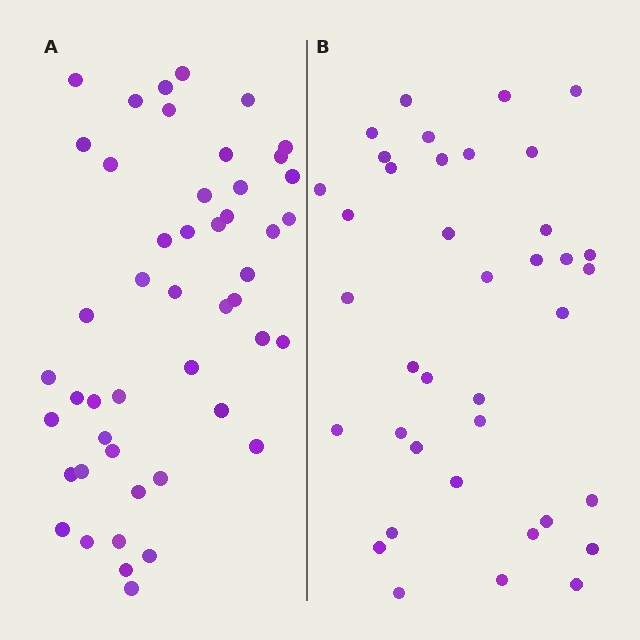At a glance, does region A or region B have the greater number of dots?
Region A (the left region) has more dots.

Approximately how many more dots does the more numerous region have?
Region A has roughly 10 or so more dots than region B.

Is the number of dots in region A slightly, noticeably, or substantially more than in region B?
Region A has noticeably more, but not dramatically so. The ratio is roughly 1.3 to 1.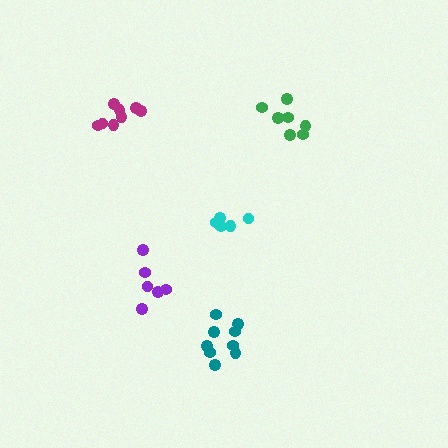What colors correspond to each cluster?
The clusters are colored: purple, cyan, green, magenta, teal.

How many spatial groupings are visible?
There are 5 spatial groupings.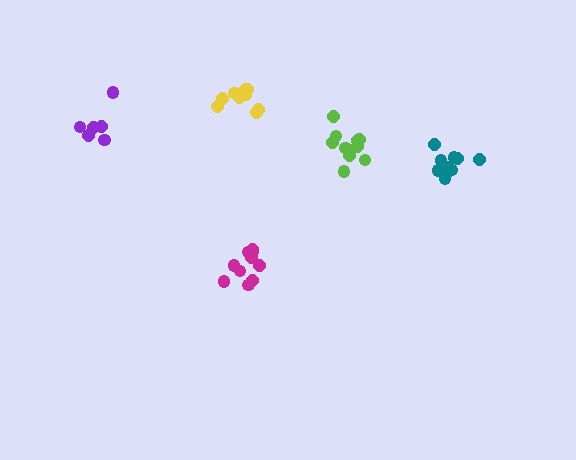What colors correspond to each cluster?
The clusters are colored: magenta, teal, yellow, purple, lime.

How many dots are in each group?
Group 1: 10 dots, Group 2: 10 dots, Group 3: 10 dots, Group 4: 6 dots, Group 5: 10 dots (46 total).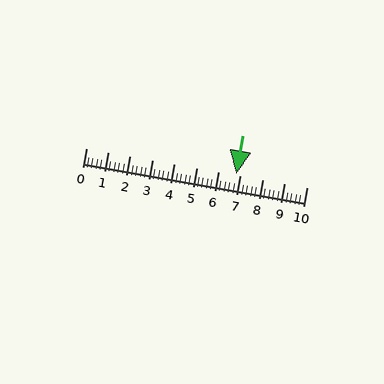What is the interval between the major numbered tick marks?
The major tick marks are spaced 1 units apart.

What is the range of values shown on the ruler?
The ruler shows values from 0 to 10.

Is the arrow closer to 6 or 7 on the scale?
The arrow is closer to 7.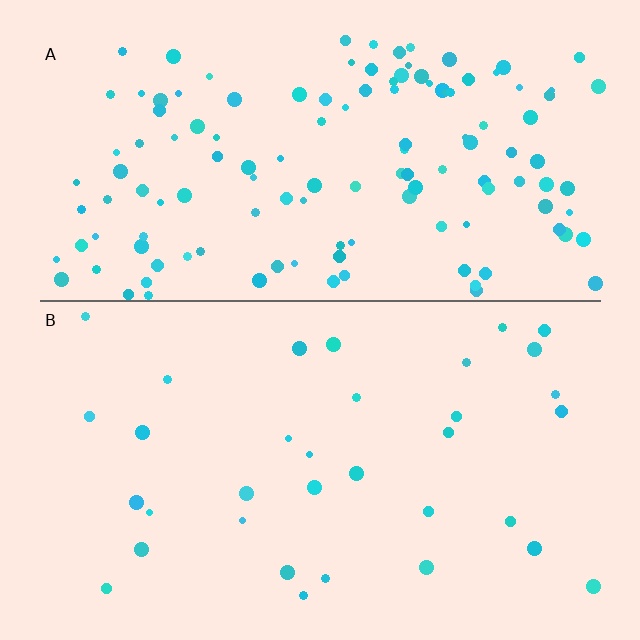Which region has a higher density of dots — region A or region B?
A (the top).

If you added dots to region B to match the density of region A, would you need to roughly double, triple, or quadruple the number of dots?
Approximately quadruple.